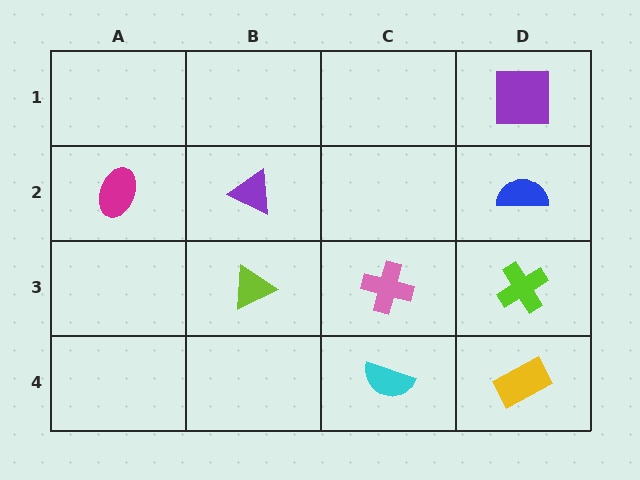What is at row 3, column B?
A lime triangle.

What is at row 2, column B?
A purple triangle.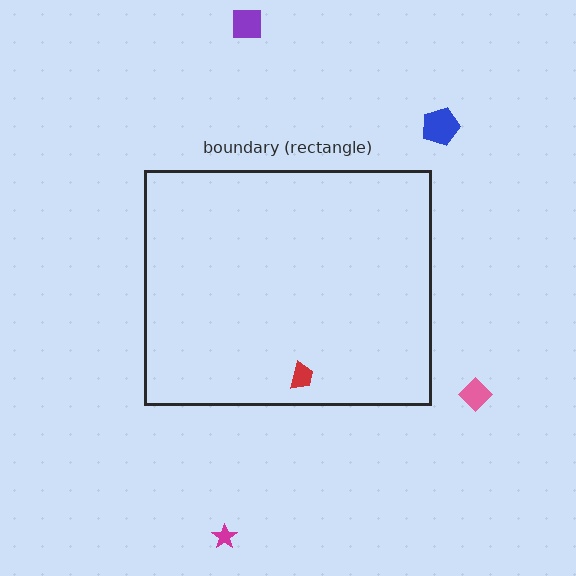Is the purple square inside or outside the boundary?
Outside.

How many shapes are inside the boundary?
1 inside, 4 outside.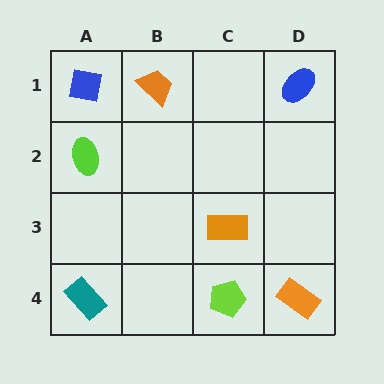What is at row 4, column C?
A lime pentagon.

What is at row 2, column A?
A lime ellipse.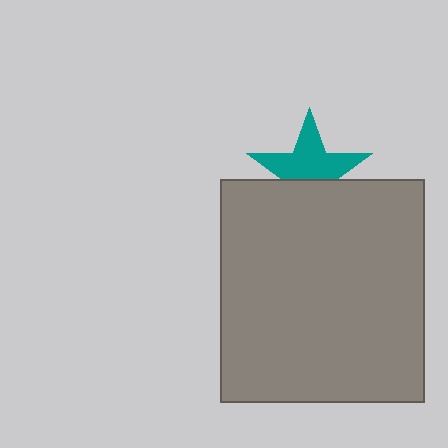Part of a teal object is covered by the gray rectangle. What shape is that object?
It is a star.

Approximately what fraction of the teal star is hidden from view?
Roughly 39% of the teal star is hidden behind the gray rectangle.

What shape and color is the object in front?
The object in front is a gray rectangle.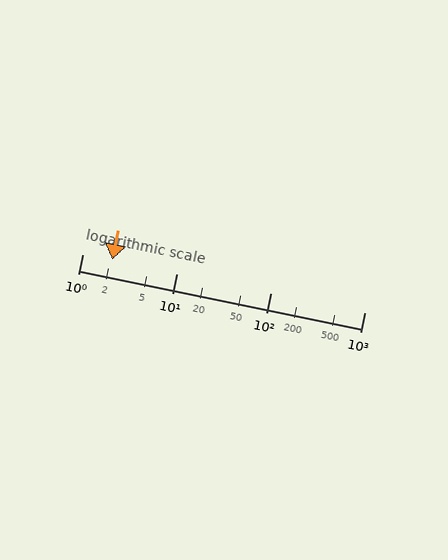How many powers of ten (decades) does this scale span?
The scale spans 3 decades, from 1 to 1000.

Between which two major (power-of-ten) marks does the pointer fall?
The pointer is between 1 and 10.